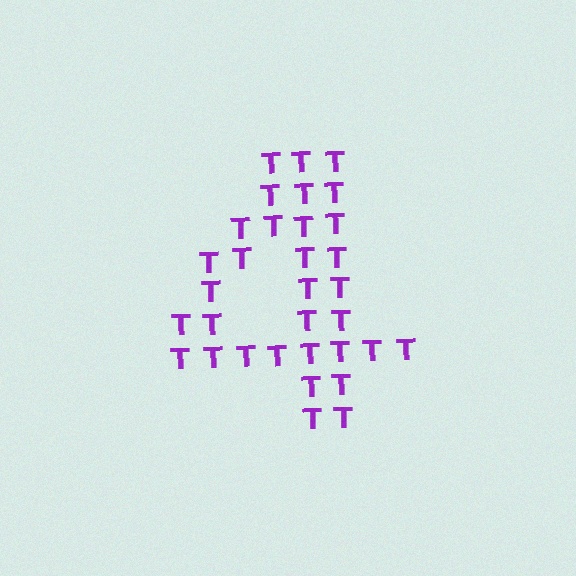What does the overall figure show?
The overall figure shows the digit 4.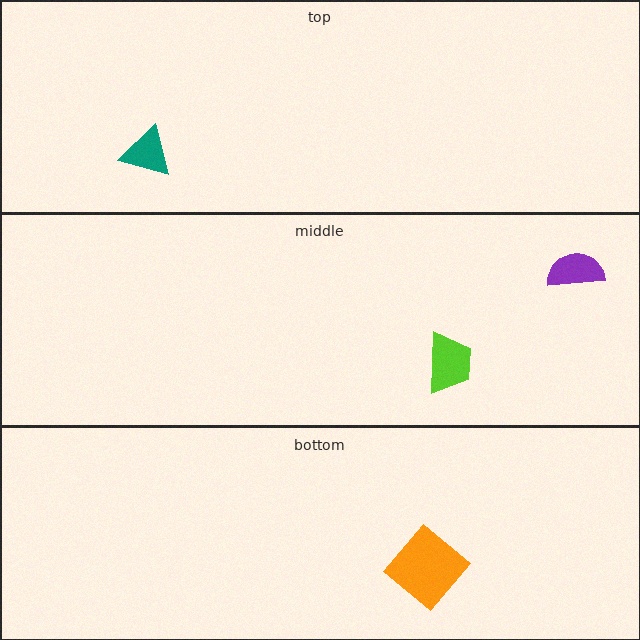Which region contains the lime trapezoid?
The middle region.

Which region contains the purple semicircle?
The middle region.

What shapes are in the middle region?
The purple semicircle, the lime trapezoid.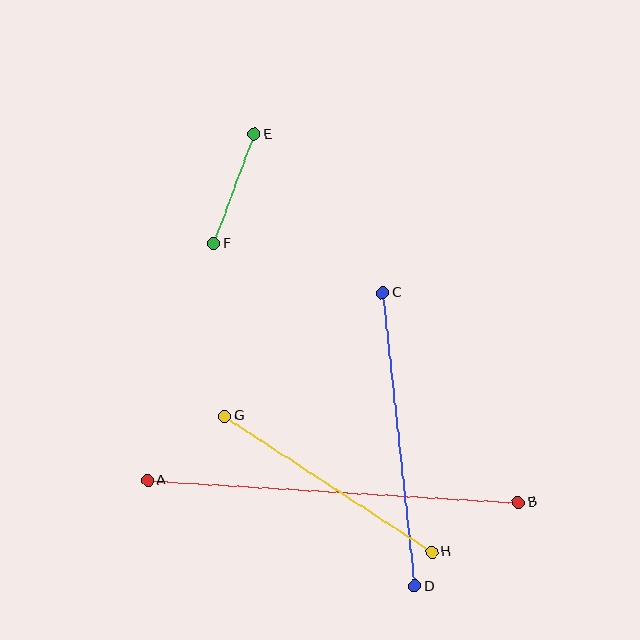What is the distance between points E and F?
The distance is approximately 116 pixels.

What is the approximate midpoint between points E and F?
The midpoint is at approximately (234, 189) pixels.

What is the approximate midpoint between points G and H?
The midpoint is at approximately (328, 484) pixels.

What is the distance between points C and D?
The distance is approximately 295 pixels.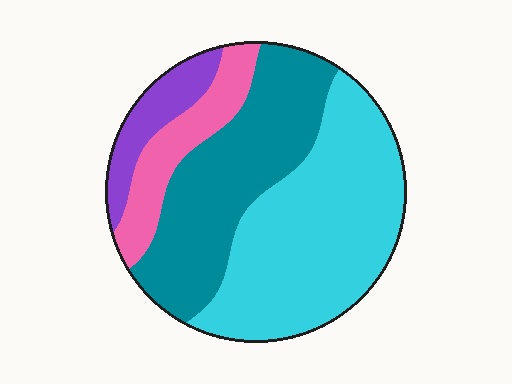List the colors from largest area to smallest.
From largest to smallest: cyan, teal, pink, purple.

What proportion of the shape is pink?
Pink takes up about one eighth (1/8) of the shape.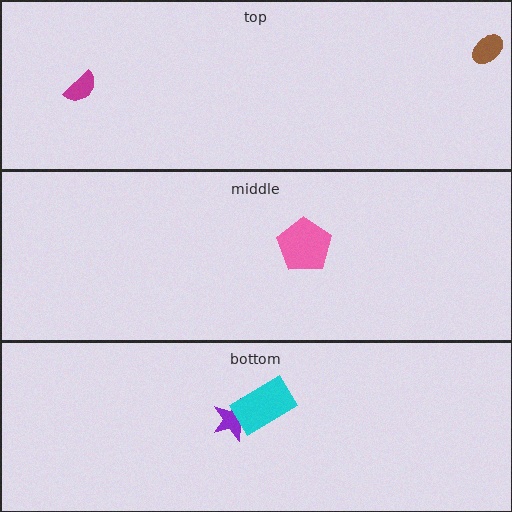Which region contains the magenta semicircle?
The top region.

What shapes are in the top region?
The magenta semicircle, the brown ellipse.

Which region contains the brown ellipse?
The top region.